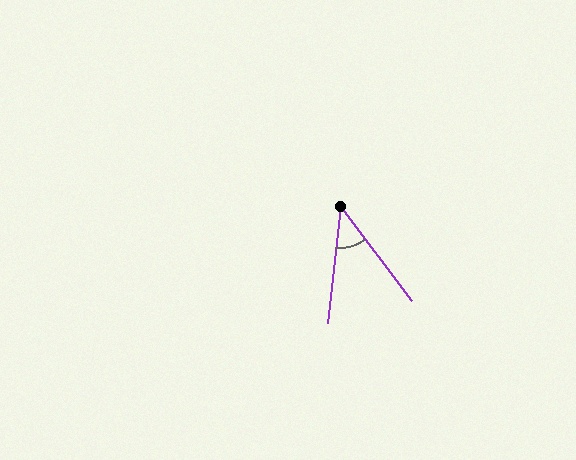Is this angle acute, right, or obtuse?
It is acute.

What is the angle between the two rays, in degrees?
Approximately 43 degrees.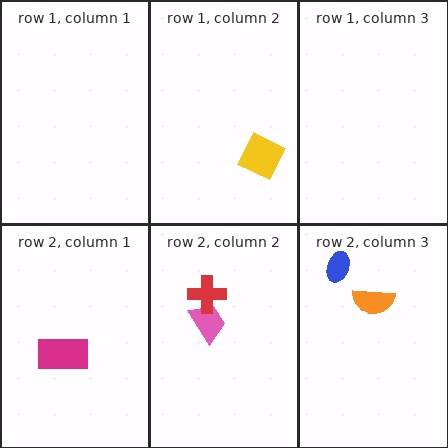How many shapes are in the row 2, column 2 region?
2.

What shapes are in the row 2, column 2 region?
The pink trapezoid, the red cross.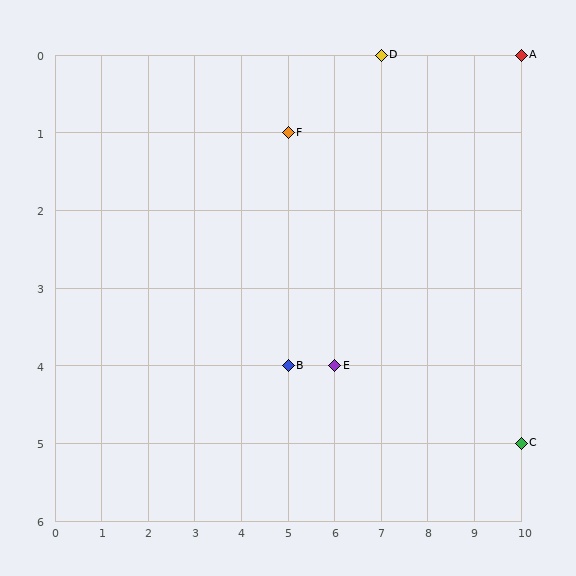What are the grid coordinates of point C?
Point C is at grid coordinates (10, 5).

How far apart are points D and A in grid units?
Points D and A are 3 columns apart.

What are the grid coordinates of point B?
Point B is at grid coordinates (5, 4).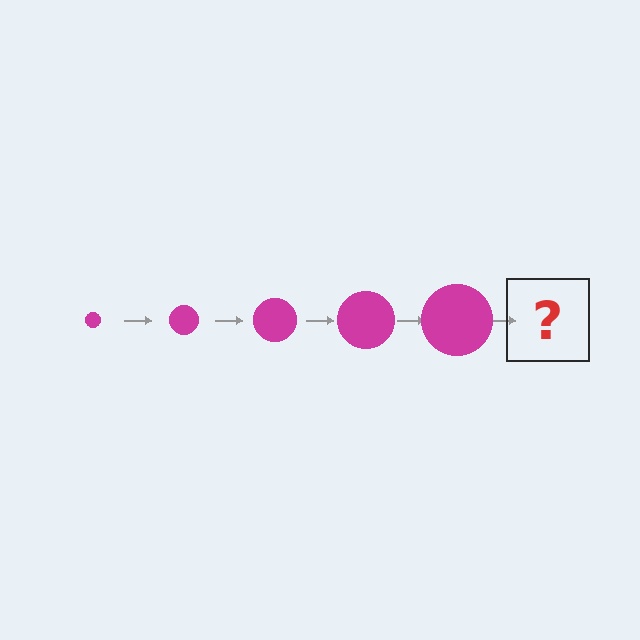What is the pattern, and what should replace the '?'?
The pattern is that the circle gets progressively larger each step. The '?' should be a magenta circle, larger than the previous one.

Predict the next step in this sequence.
The next step is a magenta circle, larger than the previous one.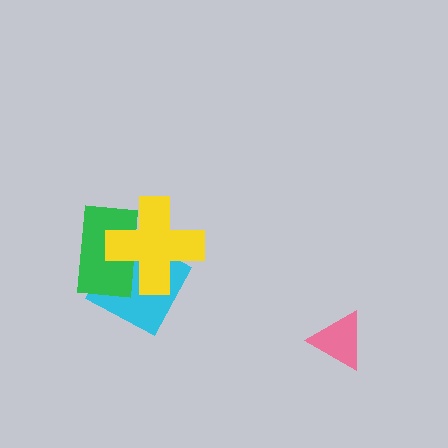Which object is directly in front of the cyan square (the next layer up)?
The green rectangle is directly in front of the cyan square.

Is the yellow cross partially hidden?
No, no other shape covers it.